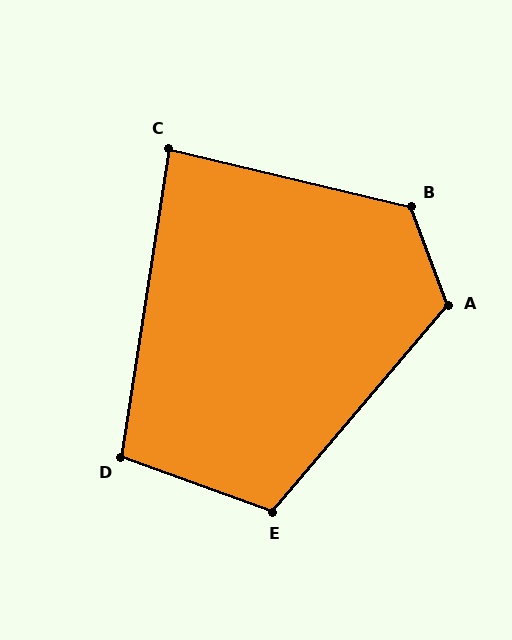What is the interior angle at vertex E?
Approximately 111 degrees (obtuse).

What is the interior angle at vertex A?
Approximately 119 degrees (obtuse).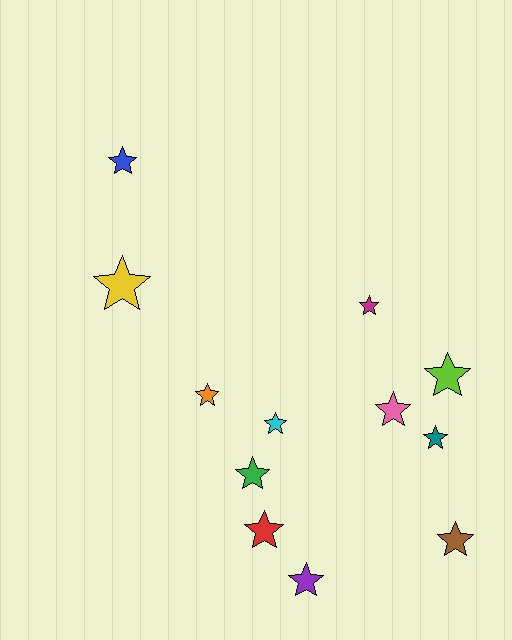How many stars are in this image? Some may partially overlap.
There are 12 stars.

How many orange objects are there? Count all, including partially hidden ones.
There is 1 orange object.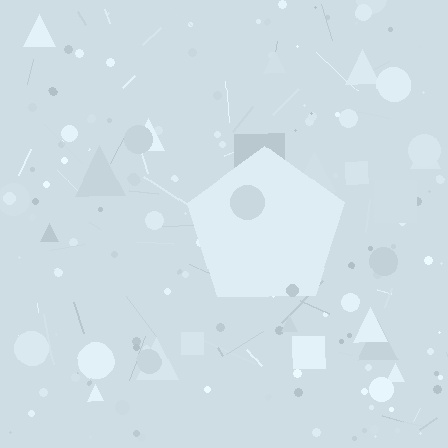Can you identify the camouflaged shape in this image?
The camouflaged shape is a pentagon.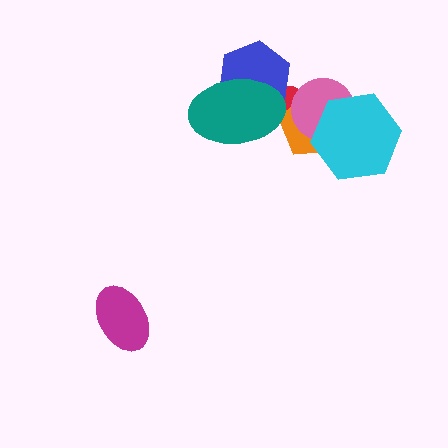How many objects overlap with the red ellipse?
4 objects overlap with the red ellipse.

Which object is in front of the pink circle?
The cyan hexagon is in front of the pink circle.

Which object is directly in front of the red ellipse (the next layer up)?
The orange pentagon is directly in front of the red ellipse.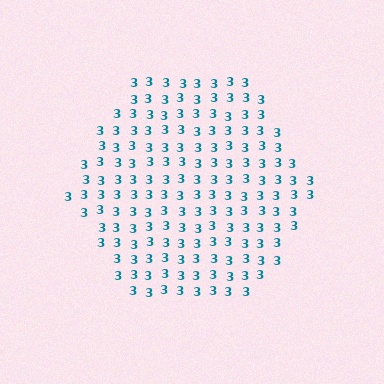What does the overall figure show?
The overall figure shows a hexagon.